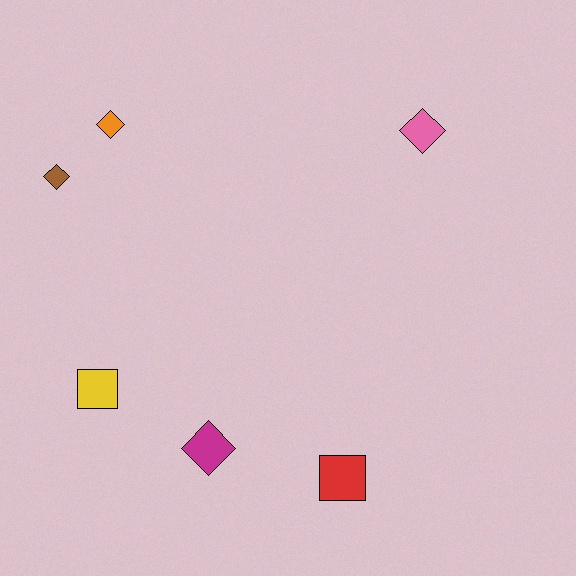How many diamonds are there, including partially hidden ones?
There are 4 diamonds.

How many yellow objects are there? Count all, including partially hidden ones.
There is 1 yellow object.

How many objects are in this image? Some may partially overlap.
There are 6 objects.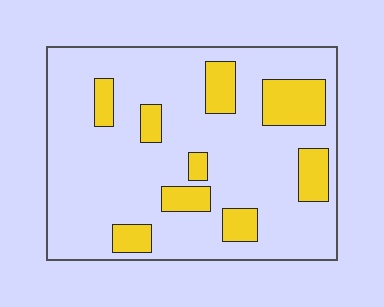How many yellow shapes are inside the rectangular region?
9.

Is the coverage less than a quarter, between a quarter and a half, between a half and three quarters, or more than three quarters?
Less than a quarter.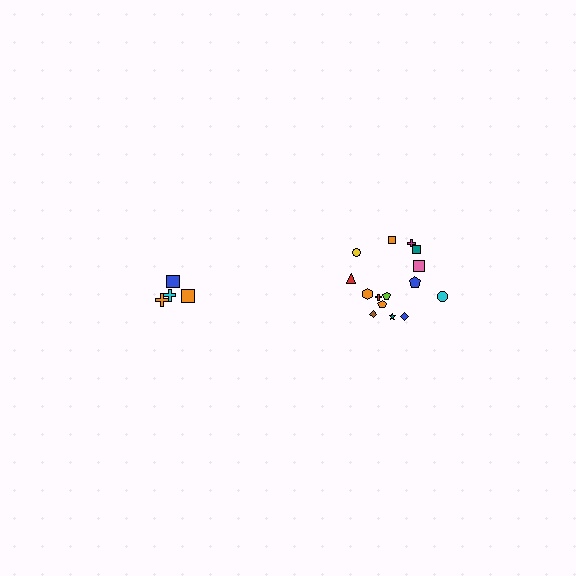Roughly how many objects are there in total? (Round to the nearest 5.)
Roughly 20 objects in total.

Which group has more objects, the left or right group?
The right group.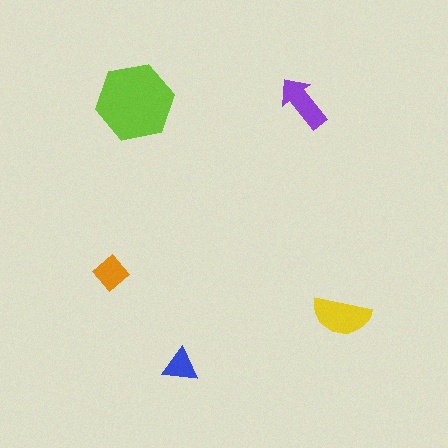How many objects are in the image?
There are 5 objects in the image.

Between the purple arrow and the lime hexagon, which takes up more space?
The lime hexagon.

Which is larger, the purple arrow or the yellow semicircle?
The yellow semicircle.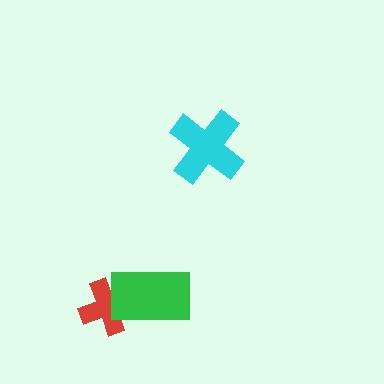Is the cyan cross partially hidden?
No, no other shape covers it.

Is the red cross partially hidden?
Yes, it is partially covered by another shape.